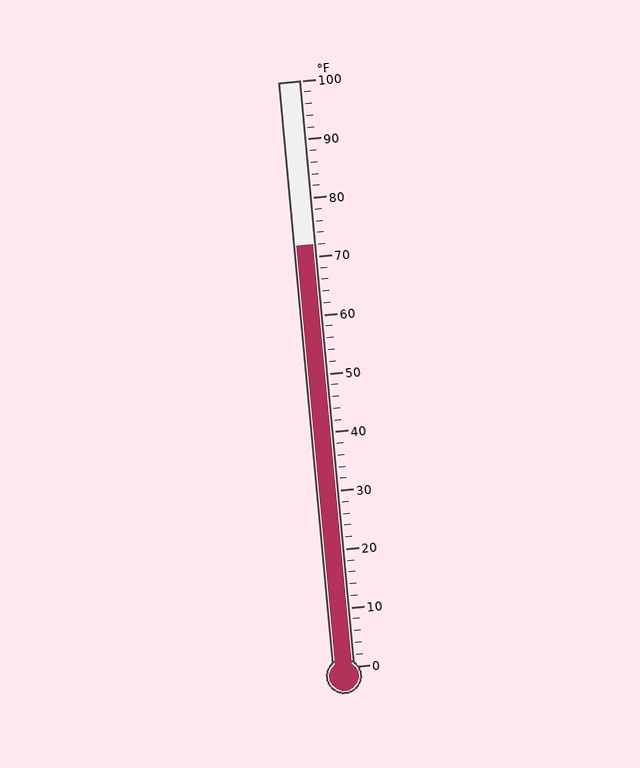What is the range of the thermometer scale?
The thermometer scale ranges from 0°F to 100°F.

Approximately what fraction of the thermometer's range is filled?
The thermometer is filled to approximately 70% of its range.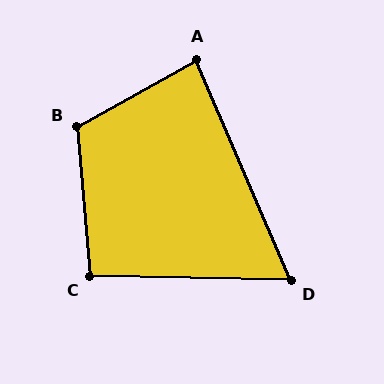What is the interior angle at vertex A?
Approximately 84 degrees (acute).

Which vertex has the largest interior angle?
B, at approximately 114 degrees.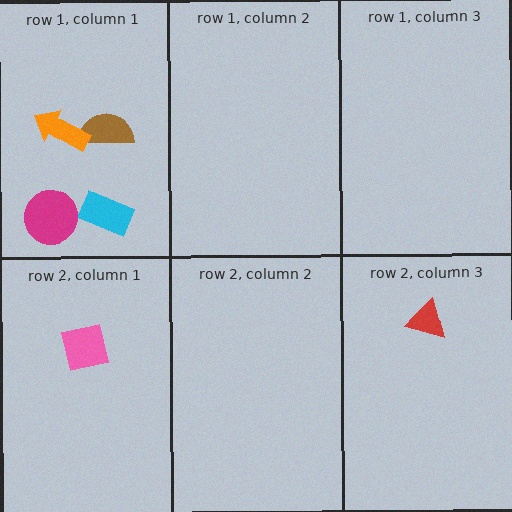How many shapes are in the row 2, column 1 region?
1.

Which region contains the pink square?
The row 2, column 1 region.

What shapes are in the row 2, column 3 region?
The red triangle.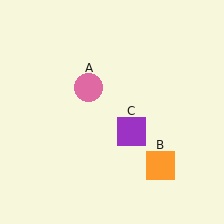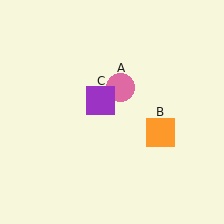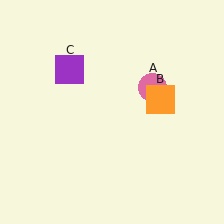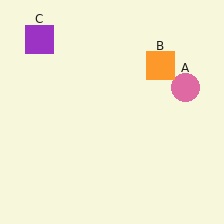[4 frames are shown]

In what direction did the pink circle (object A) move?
The pink circle (object A) moved right.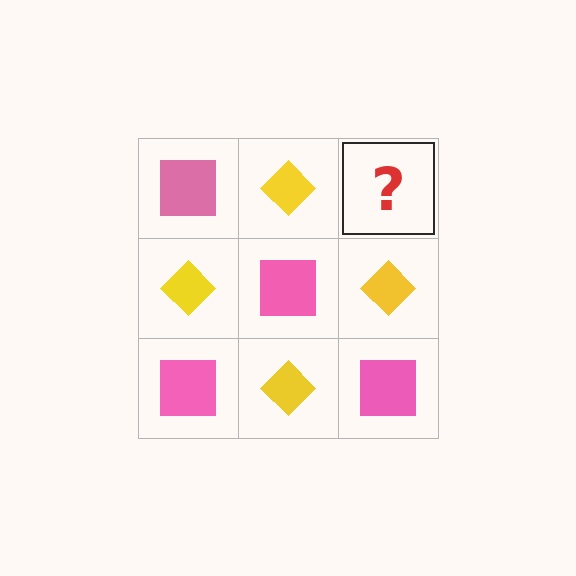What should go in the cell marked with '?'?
The missing cell should contain a pink square.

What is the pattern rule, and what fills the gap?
The rule is that it alternates pink square and yellow diamond in a checkerboard pattern. The gap should be filled with a pink square.